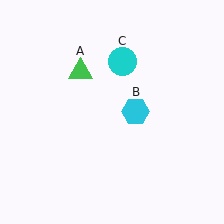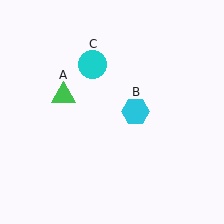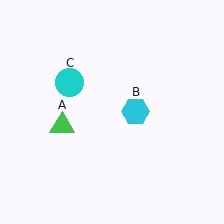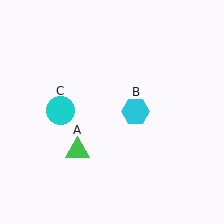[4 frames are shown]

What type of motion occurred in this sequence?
The green triangle (object A), cyan circle (object C) rotated counterclockwise around the center of the scene.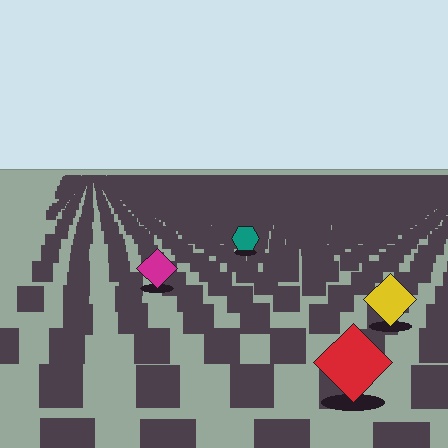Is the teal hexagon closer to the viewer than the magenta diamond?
No. The magenta diamond is closer — you can tell from the texture gradient: the ground texture is coarser near it.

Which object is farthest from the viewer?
The teal hexagon is farthest from the viewer. It appears smaller and the ground texture around it is denser.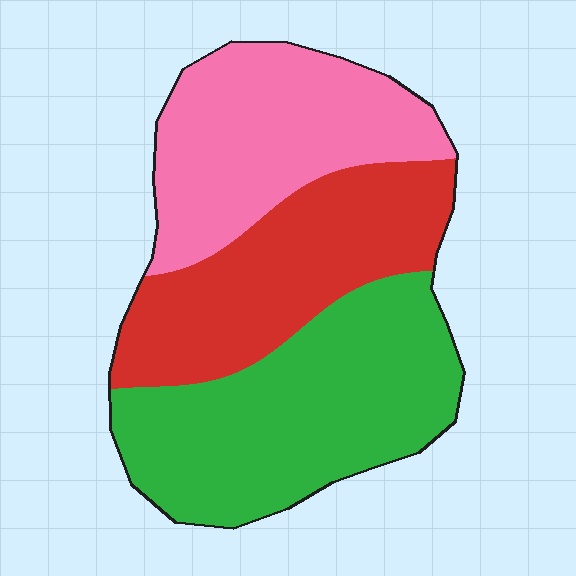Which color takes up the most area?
Green, at roughly 40%.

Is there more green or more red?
Green.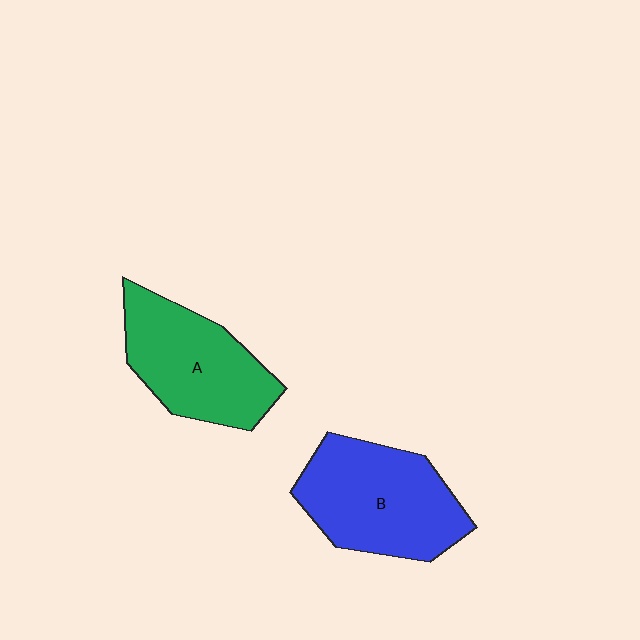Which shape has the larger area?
Shape B (blue).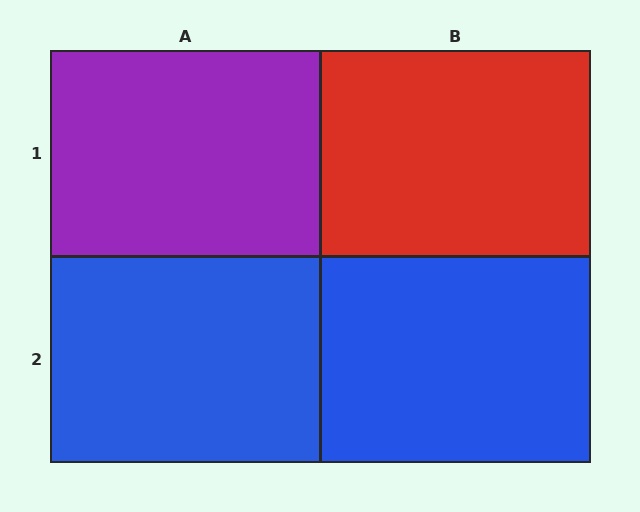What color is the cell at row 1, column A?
Purple.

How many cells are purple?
1 cell is purple.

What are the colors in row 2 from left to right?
Blue, blue.